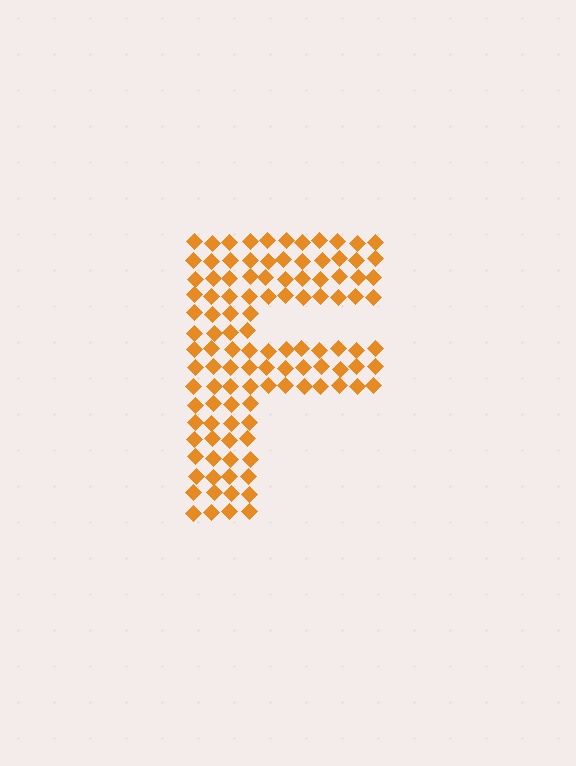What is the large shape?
The large shape is the letter F.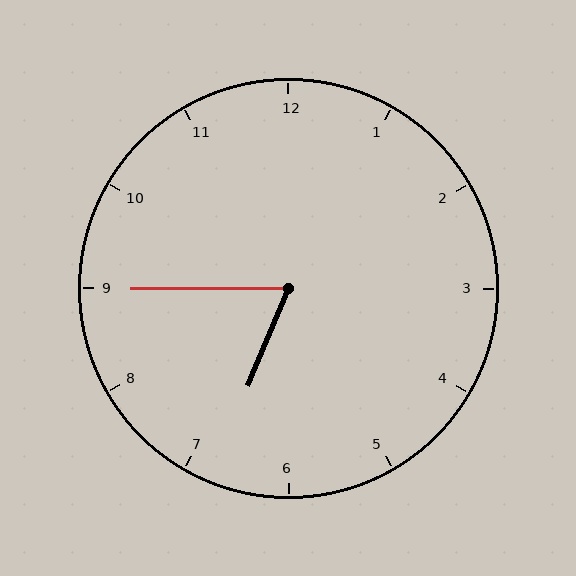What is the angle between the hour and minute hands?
Approximately 68 degrees.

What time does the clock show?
6:45.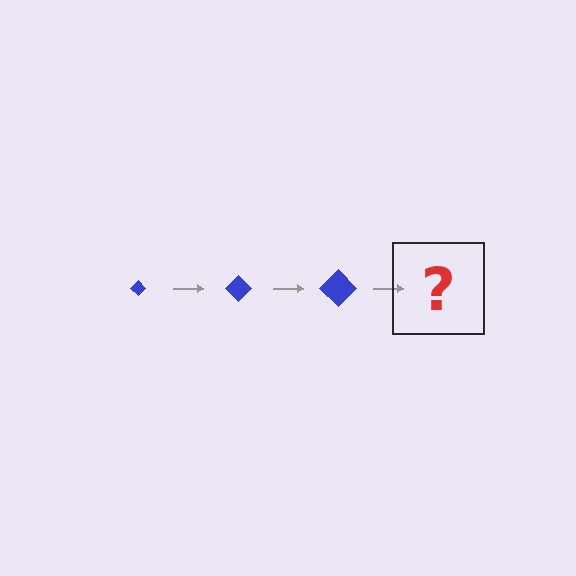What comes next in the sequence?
The next element should be a blue diamond, larger than the previous one.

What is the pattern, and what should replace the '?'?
The pattern is that the diamond gets progressively larger each step. The '?' should be a blue diamond, larger than the previous one.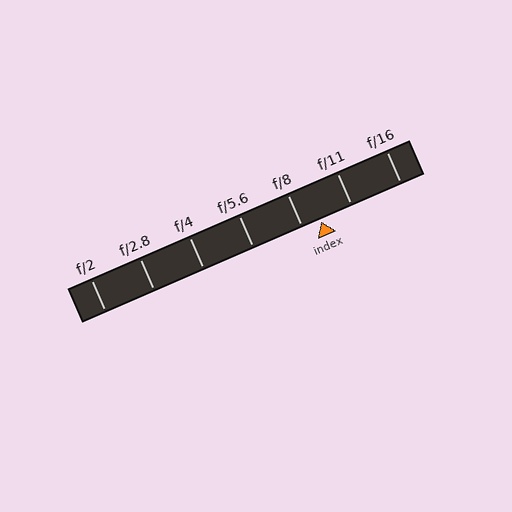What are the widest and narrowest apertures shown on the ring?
The widest aperture shown is f/2 and the narrowest is f/16.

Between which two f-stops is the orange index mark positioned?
The index mark is between f/8 and f/11.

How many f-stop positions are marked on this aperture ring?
There are 7 f-stop positions marked.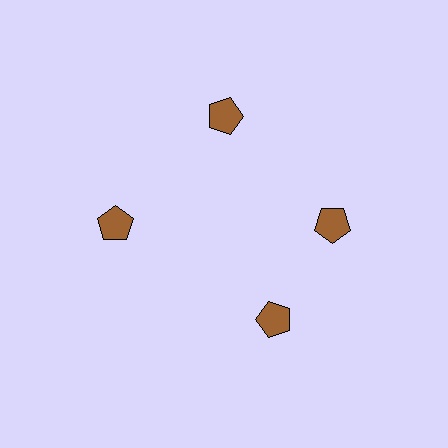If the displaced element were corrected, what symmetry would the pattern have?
It would have 4-fold rotational symmetry — the pattern would map onto itself every 90 degrees.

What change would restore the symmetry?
The symmetry would be restored by rotating it back into even spacing with its neighbors so that all 4 pentagons sit at equal angles and equal distance from the center.